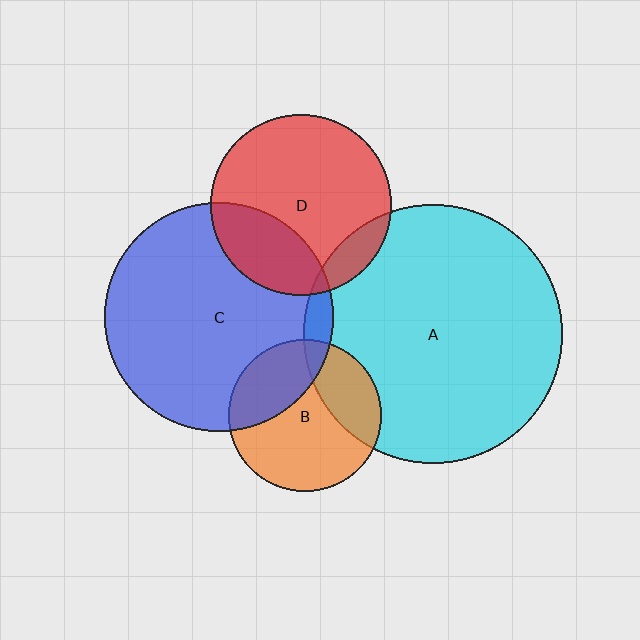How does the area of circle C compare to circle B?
Approximately 2.3 times.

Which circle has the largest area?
Circle A (cyan).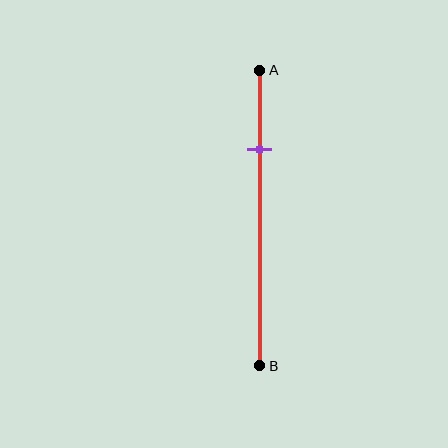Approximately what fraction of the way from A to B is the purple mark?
The purple mark is approximately 25% of the way from A to B.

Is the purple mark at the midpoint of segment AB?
No, the mark is at about 25% from A, not at the 50% midpoint.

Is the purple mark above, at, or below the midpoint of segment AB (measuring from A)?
The purple mark is above the midpoint of segment AB.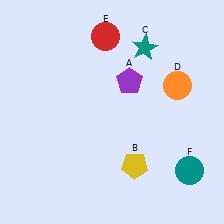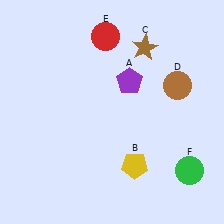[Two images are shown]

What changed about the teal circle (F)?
In Image 1, F is teal. In Image 2, it changed to green.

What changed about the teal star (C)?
In Image 1, C is teal. In Image 2, it changed to brown.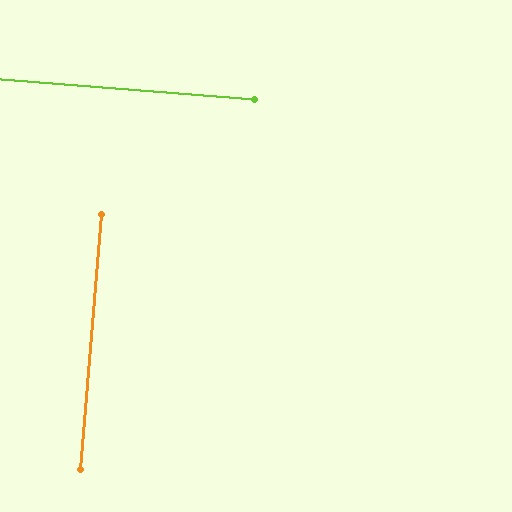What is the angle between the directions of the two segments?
Approximately 90 degrees.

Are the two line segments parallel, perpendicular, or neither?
Perpendicular — they meet at approximately 90°.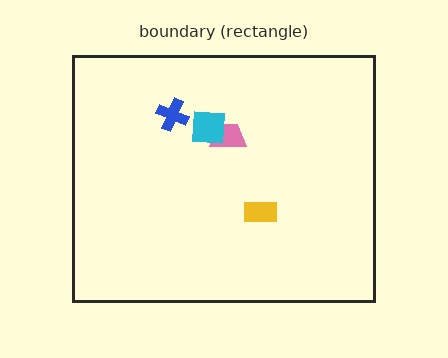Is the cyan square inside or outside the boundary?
Inside.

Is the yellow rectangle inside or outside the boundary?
Inside.